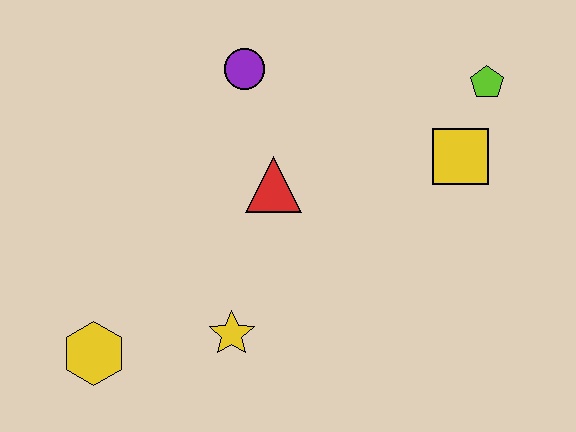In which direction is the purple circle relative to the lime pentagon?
The purple circle is to the left of the lime pentagon.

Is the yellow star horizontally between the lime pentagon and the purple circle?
No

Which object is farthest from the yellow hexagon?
The lime pentagon is farthest from the yellow hexagon.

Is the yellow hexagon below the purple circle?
Yes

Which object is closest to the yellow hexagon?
The yellow star is closest to the yellow hexagon.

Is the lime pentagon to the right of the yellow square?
Yes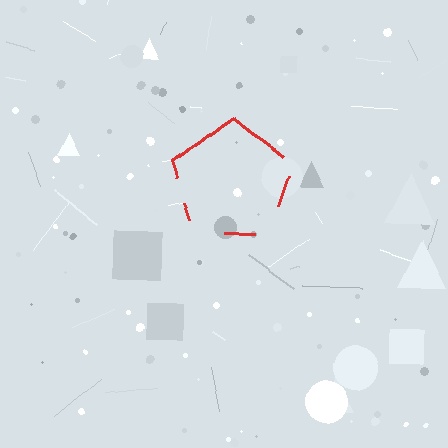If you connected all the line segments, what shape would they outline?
They would outline a pentagon.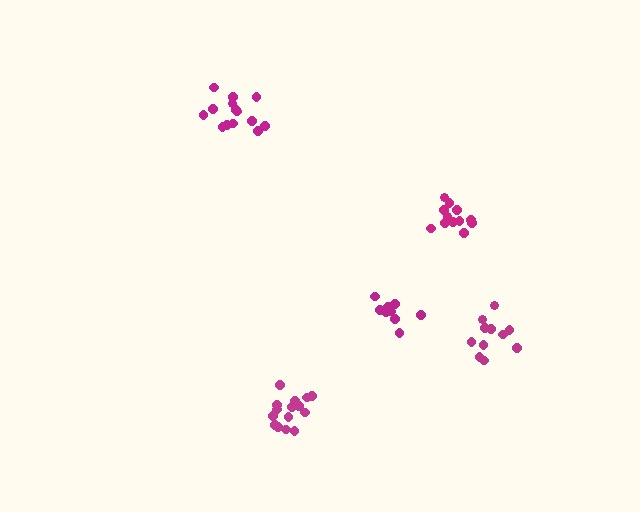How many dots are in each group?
Group 1: 11 dots, Group 2: 14 dots, Group 3: 10 dots, Group 4: 12 dots, Group 5: 15 dots (62 total).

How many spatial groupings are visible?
There are 5 spatial groupings.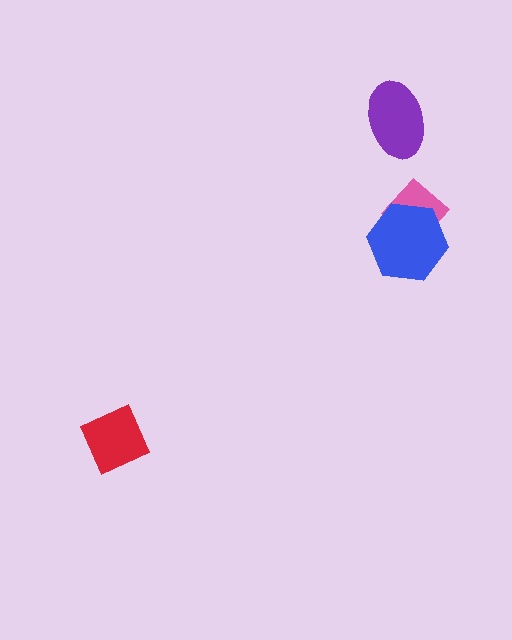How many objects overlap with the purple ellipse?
0 objects overlap with the purple ellipse.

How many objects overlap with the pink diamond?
1 object overlaps with the pink diamond.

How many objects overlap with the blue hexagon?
1 object overlaps with the blue hexagon.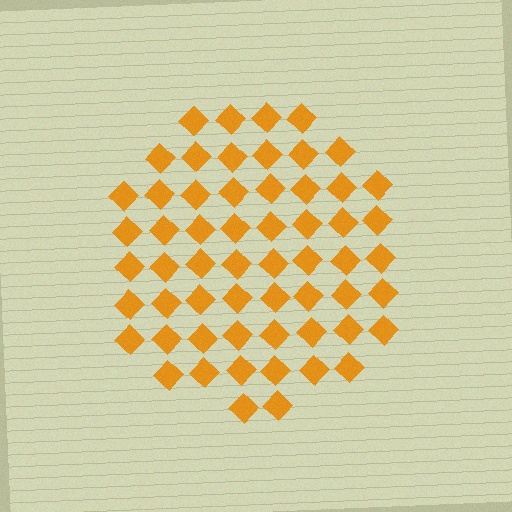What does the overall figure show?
The overall figure shows a circle.